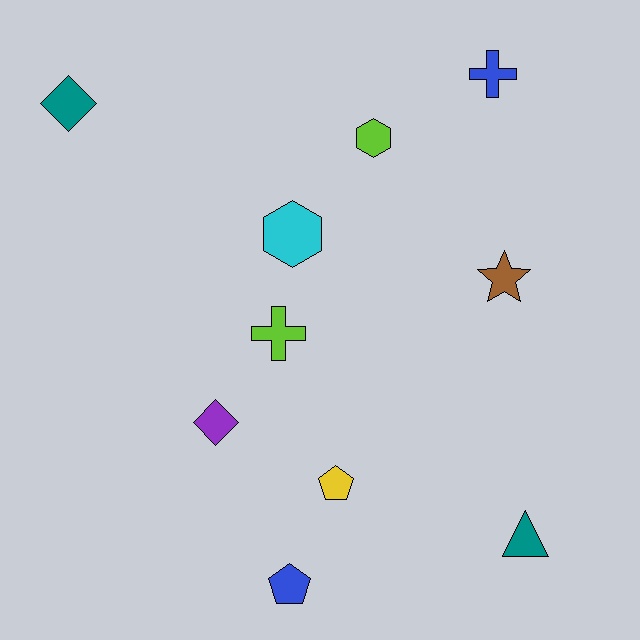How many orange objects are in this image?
There are no orange objects.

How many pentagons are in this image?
There are 2 pentagons.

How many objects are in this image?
There are 10 objects.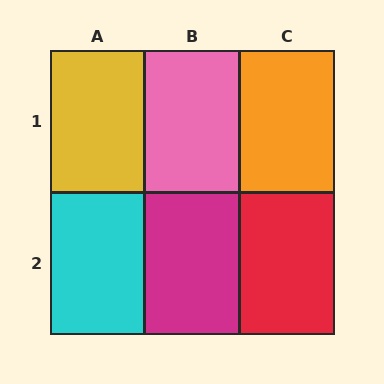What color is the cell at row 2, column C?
Red.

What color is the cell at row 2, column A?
Cyan.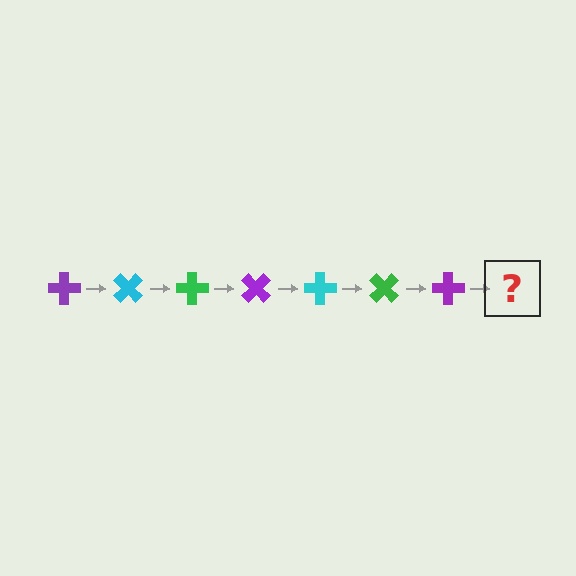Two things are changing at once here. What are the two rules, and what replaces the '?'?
The two rules are that it rotates 45 degrees each step and the color cycles through purple, cyan, and green. The '?' should be a cyan cross, rotated 315 degrees from the start.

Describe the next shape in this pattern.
It should be a cyan cross, rotated 315 degrees from the start.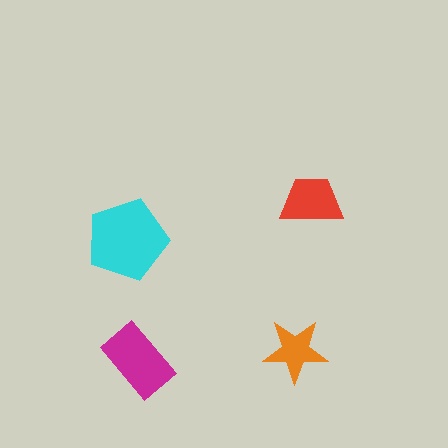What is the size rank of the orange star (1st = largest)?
4th.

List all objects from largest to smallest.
The cyan pentagon, the magenta rectangle, the red trapezoid, the orange star.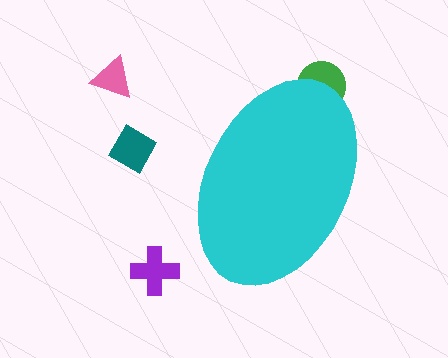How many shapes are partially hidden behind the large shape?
1 shape is partially hidden.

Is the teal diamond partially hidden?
No, the teal diamond is fully visible.